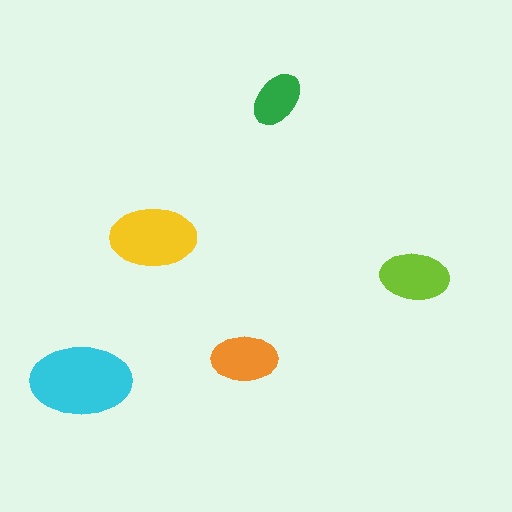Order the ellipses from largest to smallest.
the cyan one, the yellow one, the lime one, the orange one, the green one.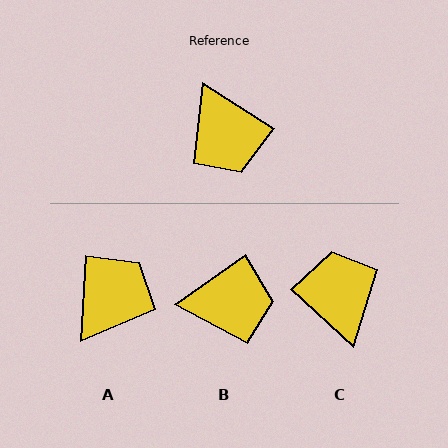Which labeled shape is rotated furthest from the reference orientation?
C, about 169 degrees away.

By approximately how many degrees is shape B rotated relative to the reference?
Approximately 68 degrees counter-clockwise.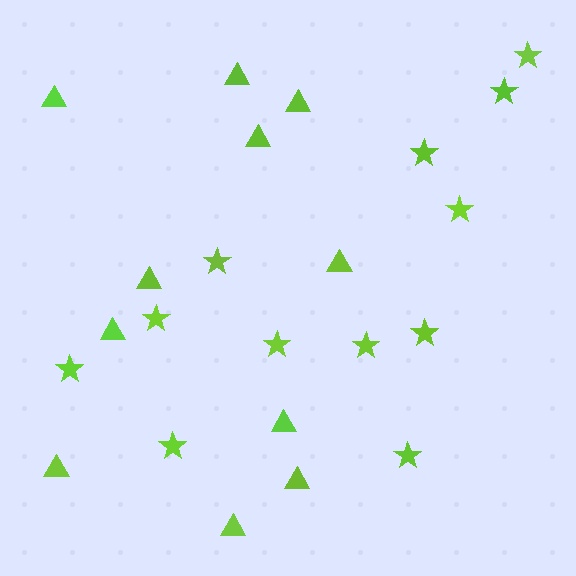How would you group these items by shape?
There are 2 groups: one group of triangles (11) and one group of stars (12).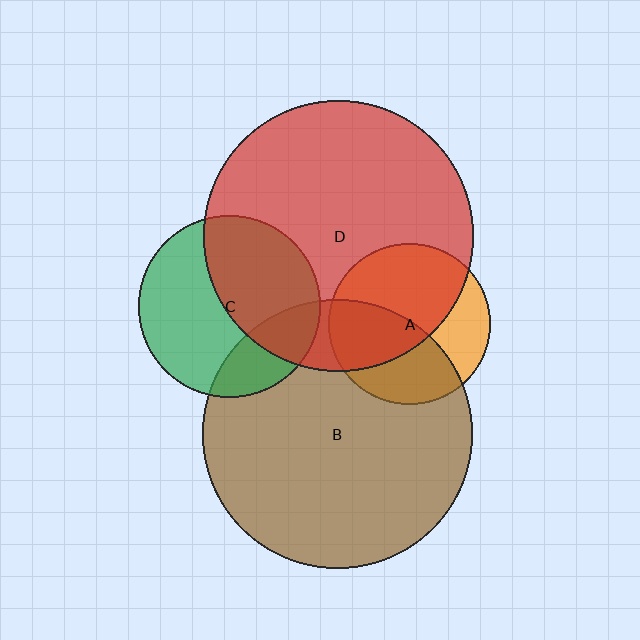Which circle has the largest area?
Circle D (red).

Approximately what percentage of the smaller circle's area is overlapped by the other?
Approximately 25%.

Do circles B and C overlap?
Yes.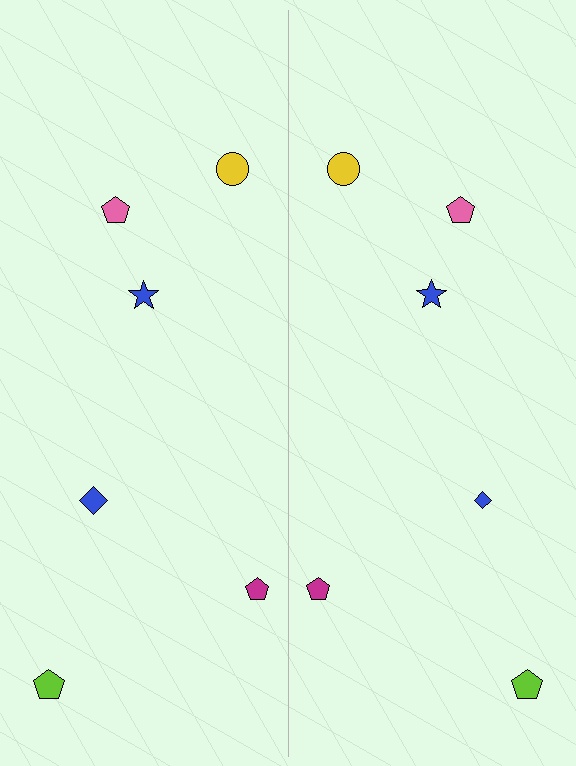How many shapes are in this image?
There are 12 shapes in this image.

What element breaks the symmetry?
The blue diamond on the right side has a different size than its mirror counterpart.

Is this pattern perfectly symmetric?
No, the pattern is not perfectly symmetric. The blue diamond on the right side has a different size than its mirror counterpart.